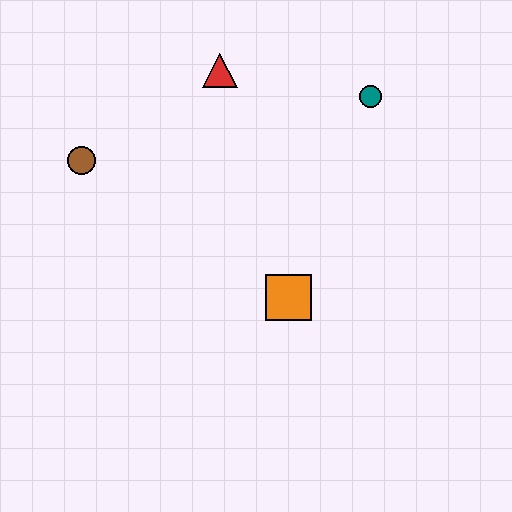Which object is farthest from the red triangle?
The orange square is farthest from the red triangle.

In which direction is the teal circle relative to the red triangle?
The teal circle is to the right of the red triangle.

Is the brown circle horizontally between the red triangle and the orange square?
No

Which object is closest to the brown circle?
The red triangle is closest to the brown circle.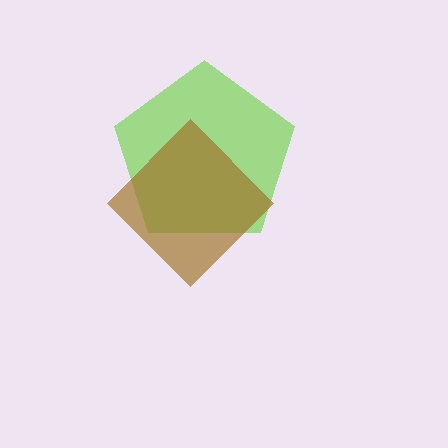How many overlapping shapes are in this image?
There are 2 overlapping shapes in the image.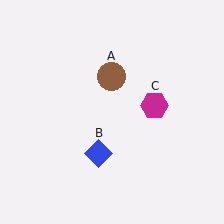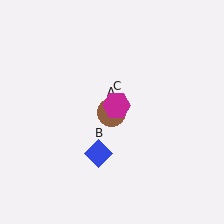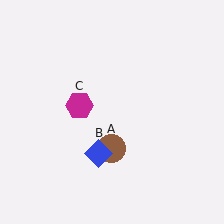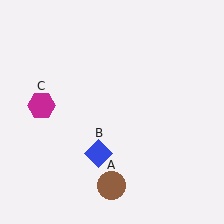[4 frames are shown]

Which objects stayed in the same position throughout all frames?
Blue diamond (object B) remained stationary.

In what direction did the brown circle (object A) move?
The brown circle (object A) moved down.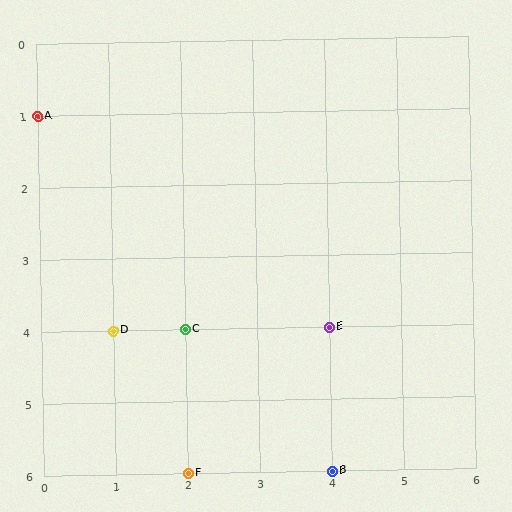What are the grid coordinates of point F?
Point F is at grid coordinates (2, 6).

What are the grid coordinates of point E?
Point E is at grid coordinates (4, 4).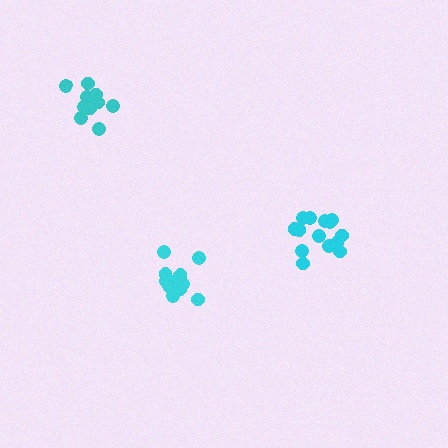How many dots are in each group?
Group 1: 15 dots, Group 2: 10 dots, Group 3: 14 dots (39 total).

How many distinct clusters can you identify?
There are 3 distinct clusters.